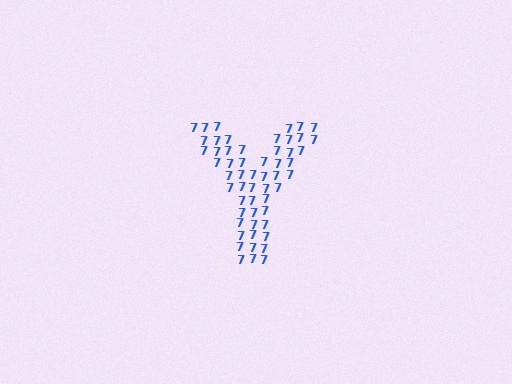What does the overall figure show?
The overall figure shows the letter Y.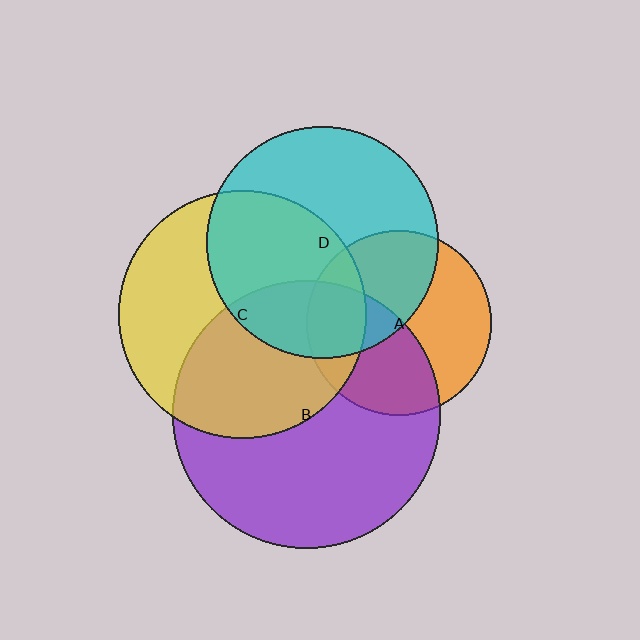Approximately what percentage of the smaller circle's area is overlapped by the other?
Approximately 25%.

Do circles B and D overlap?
Yes.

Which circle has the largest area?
Circle B (purple).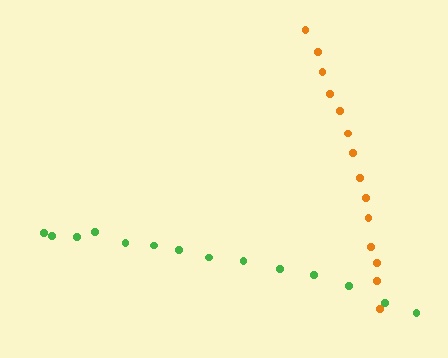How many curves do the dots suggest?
There are 2 distinct paths.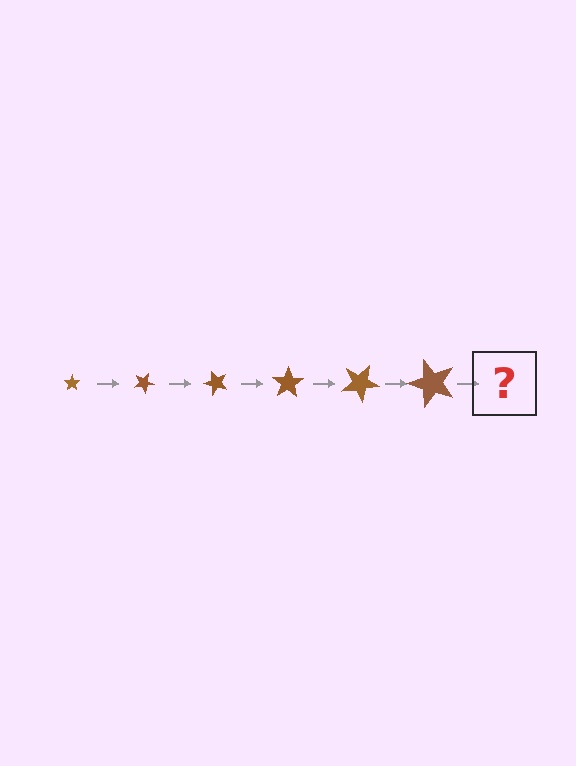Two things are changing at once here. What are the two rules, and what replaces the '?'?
The two rules are that the star grows larger each step and it rotates 25 degrees each step. The '?' should be a star, larger than the previous one and rotated 150 degrees from the start.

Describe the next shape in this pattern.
It should be a star, larger than the previous one and rotated 150 degrees from the start.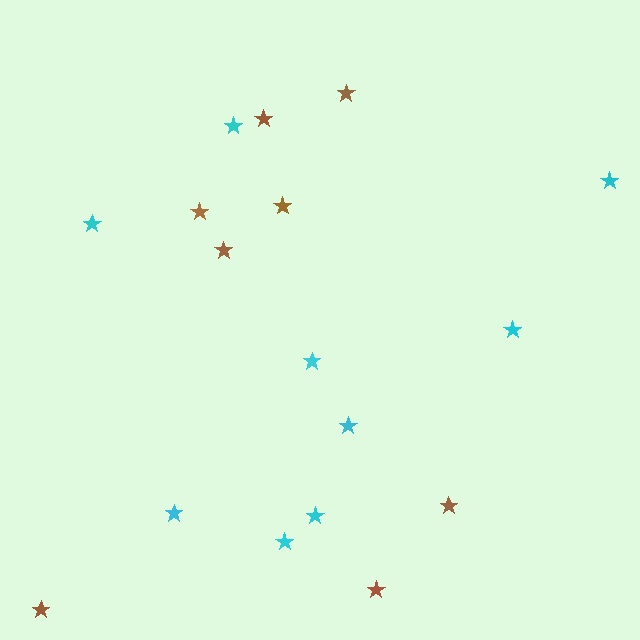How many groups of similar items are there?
There are 2 groups: one group of brown stars (8) and one group of cyan stars (9).